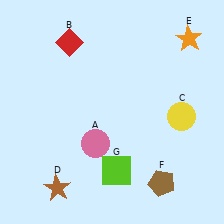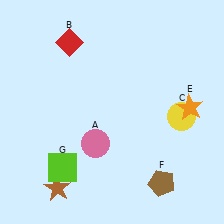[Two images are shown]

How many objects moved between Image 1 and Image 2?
2 objects moved between the two images.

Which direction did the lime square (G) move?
The lime square (G) moved left.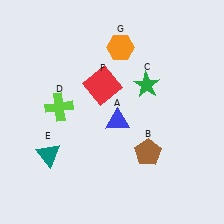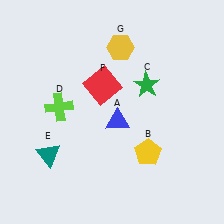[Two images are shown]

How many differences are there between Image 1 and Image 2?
There are 2 differences between the two images.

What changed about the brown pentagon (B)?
In Image 1, B is brown. In Image 2, it changed to yellow.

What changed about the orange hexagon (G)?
In Image 1, G is orange. In Image 2, it changed to yellow.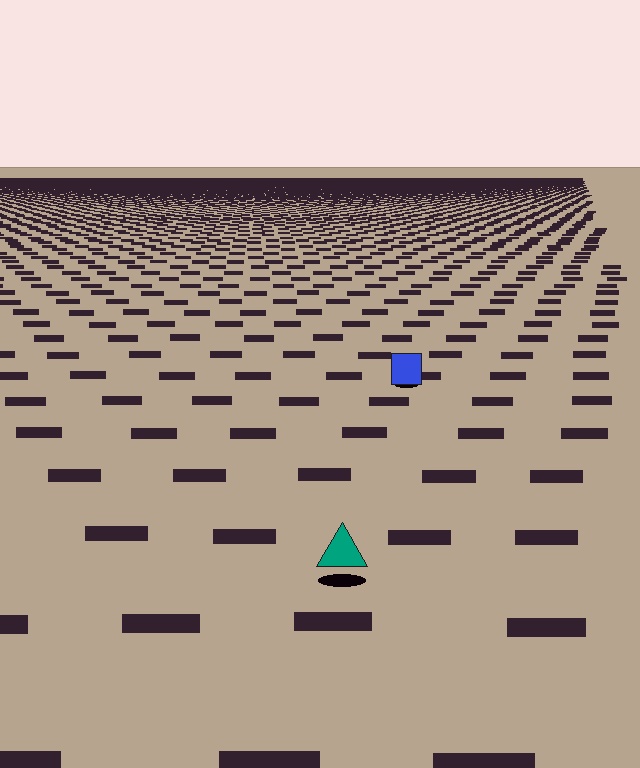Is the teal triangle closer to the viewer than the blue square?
Yes. The teal triangle is closer — you can tell from the texture gradient: the ground texture is coarser near it.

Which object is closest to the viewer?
The teal triangle is closest. The texture marks near it are larger and more spread out.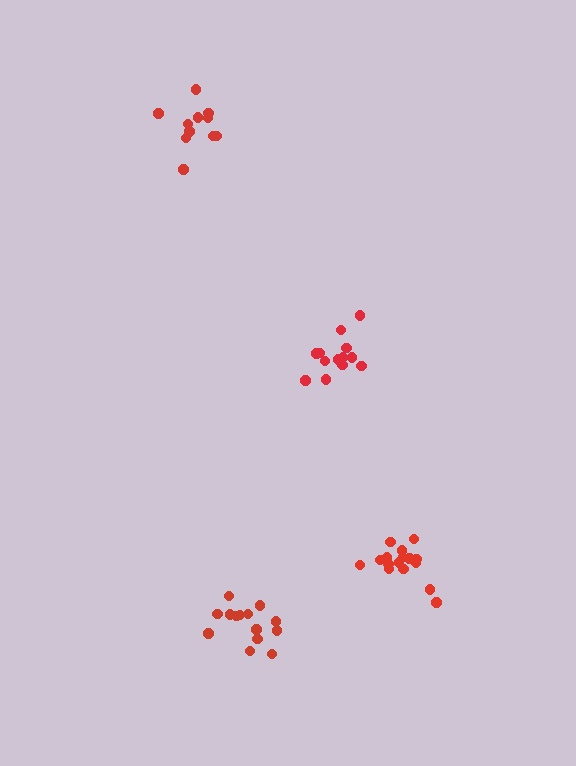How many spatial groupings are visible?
There are 4 spatial groupings.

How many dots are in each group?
Group 1: 14 dots, Group 2: 16 dots, Group 3: 11 dots, Group 4: 14 dots (55 total).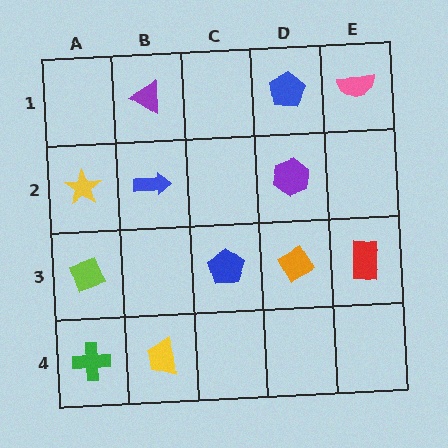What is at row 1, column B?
A purple triangle.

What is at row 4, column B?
A yellow trapezoid.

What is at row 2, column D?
A purple hexagon.